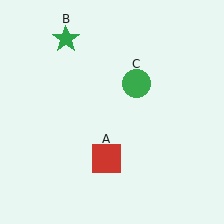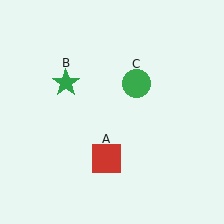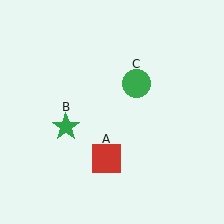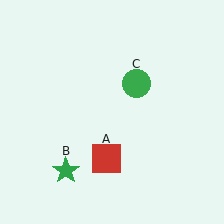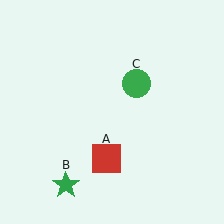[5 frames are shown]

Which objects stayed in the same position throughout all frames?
Red square (object A) and green circle (object C) remained stationary.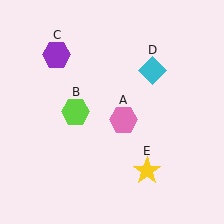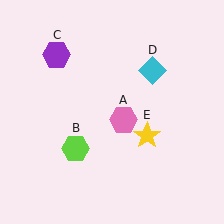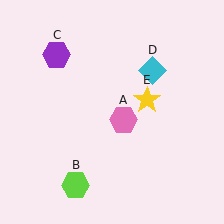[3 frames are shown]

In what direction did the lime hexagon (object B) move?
The lime hexagon (object B) moved down.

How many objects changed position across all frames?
2 objects changed position: lime hexagon (object B), yellow star (object E).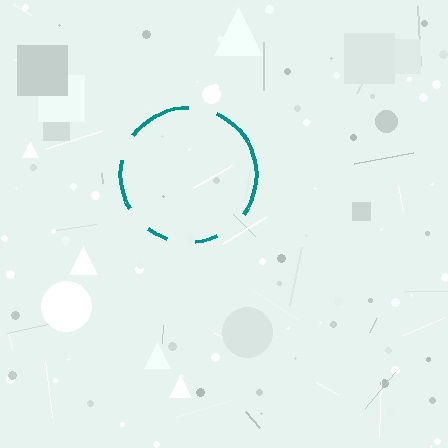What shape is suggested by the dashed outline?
The dashed outline suggests a circle.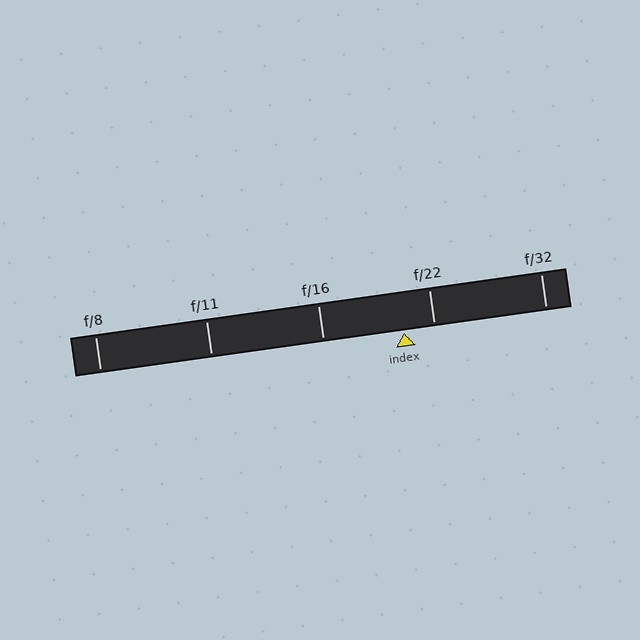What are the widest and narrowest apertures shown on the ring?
The widest aperture shown is f/8 and the narrowest is f/32.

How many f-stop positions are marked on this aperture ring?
There are 5 f-stop positions marked.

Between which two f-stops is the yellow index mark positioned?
The index mark is between f/16 and f/22.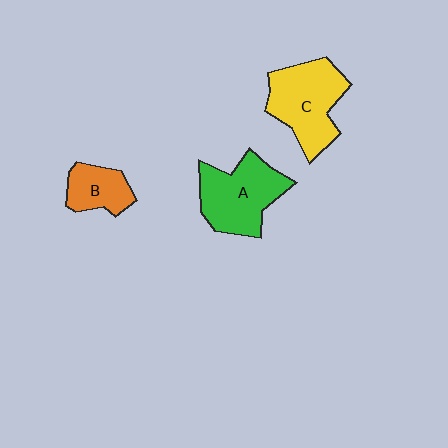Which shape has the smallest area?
Shape B (orange).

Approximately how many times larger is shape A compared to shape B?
Approximately 1.9 times.